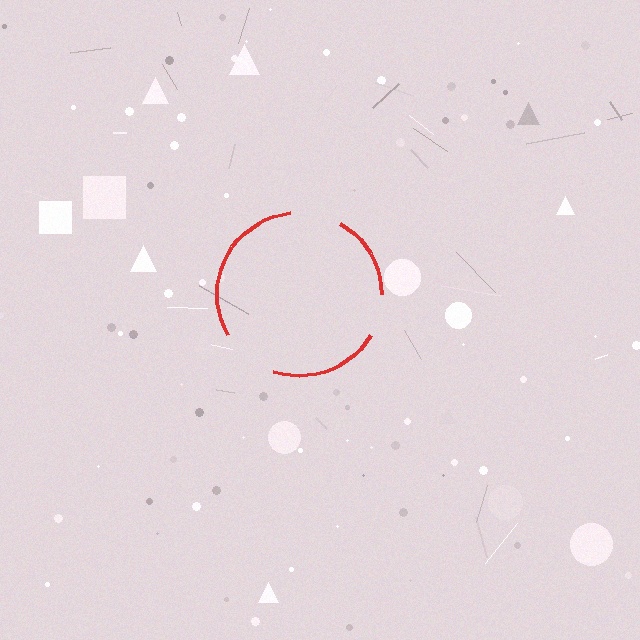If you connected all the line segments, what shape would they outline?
They would outline a circle.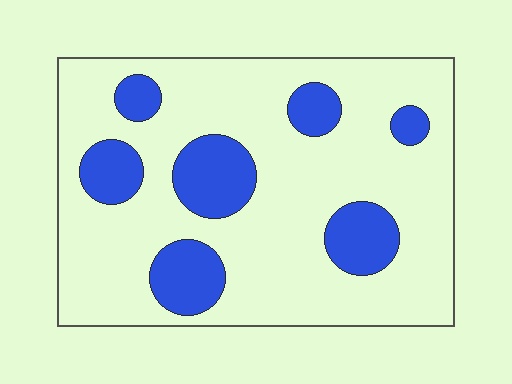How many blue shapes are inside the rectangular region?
7.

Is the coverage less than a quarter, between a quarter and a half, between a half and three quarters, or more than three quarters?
Less than a quarter.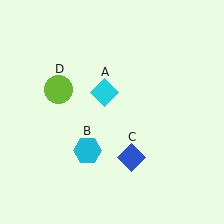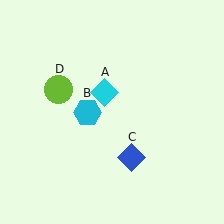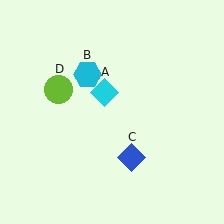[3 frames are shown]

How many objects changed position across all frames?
1 object changed position: cyan hexagon (object B).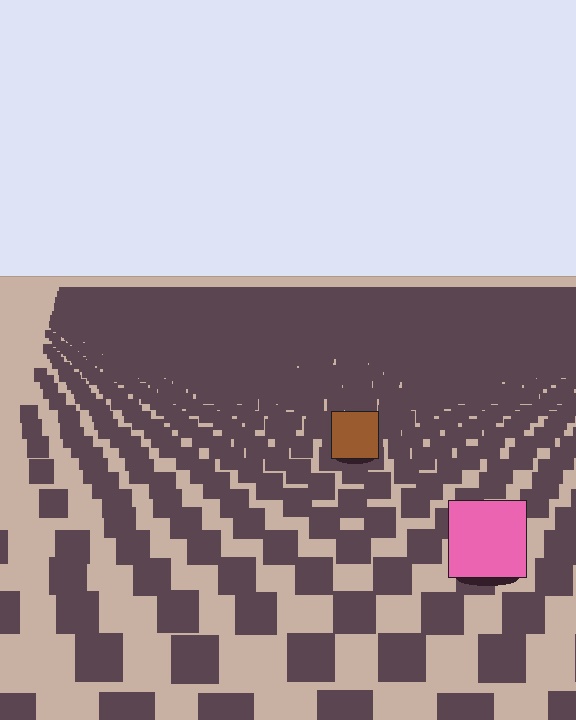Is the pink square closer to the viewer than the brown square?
Yes. The pink square is closer — you can tell from the texture gradient: the ground texture is coarser near it.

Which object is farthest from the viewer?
The brown square is farthest from the viewer. It appears smaller and the ground texture around it is denser.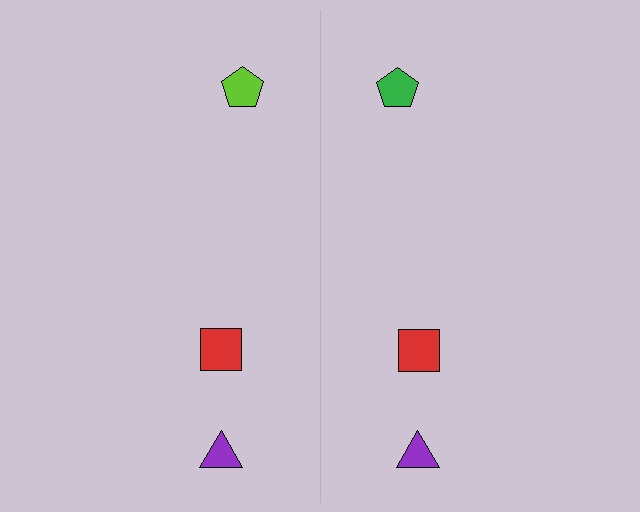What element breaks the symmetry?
The green pentagon on the right side breaks the symmetry — its mirror counterpart is lime.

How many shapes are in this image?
There are 6 shapes in this image.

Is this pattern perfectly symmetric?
No, the pattern is not perfectly symmetric. The green pentagon on the right side breaks the symmetry — its mirror counterpart is lime.